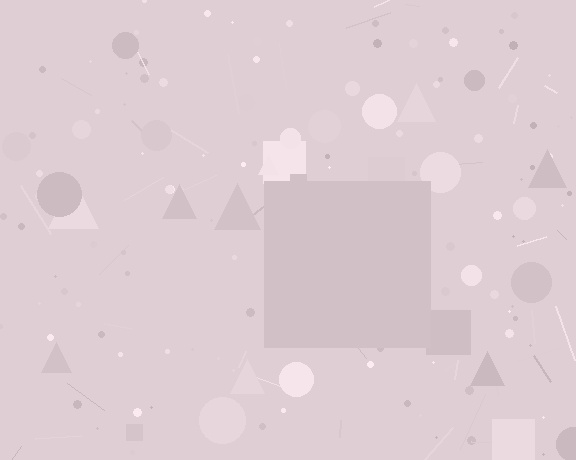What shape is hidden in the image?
A square is hidden in the image.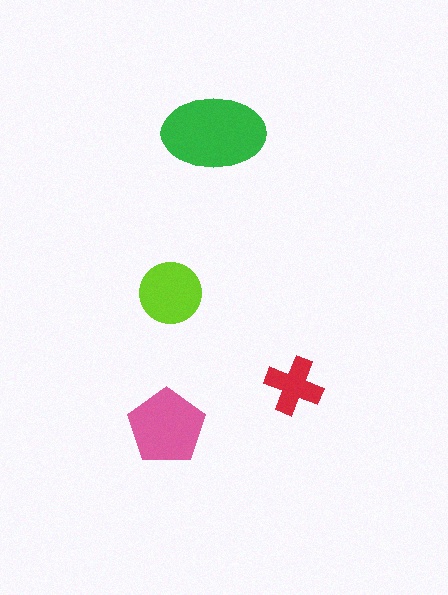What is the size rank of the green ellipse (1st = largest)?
1st.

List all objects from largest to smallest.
The green ellipse, the pink pentagon, the lime circle, the red cross.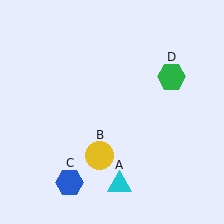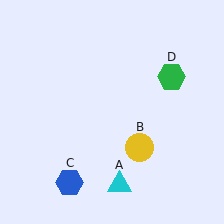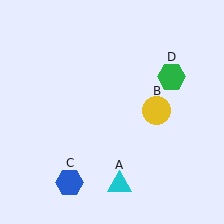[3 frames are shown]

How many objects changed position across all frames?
1 object changed position: yellow circle (object B).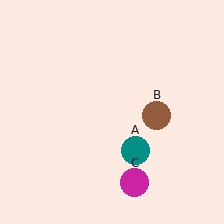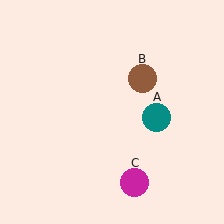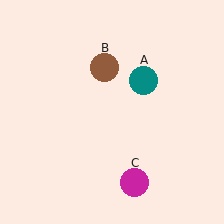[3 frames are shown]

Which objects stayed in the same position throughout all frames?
Magenta circle (object C) remained stationary.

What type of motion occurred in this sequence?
The teal circle (object A), brown circle (object B) rotated counterclockwise around the center of the scene.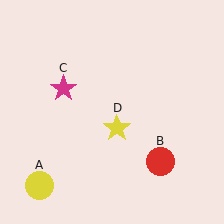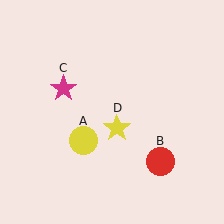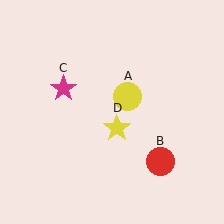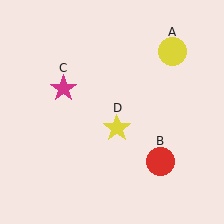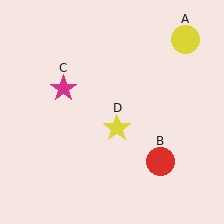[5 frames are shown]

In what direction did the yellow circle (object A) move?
The yellow circle (object A) moved up and to the right.